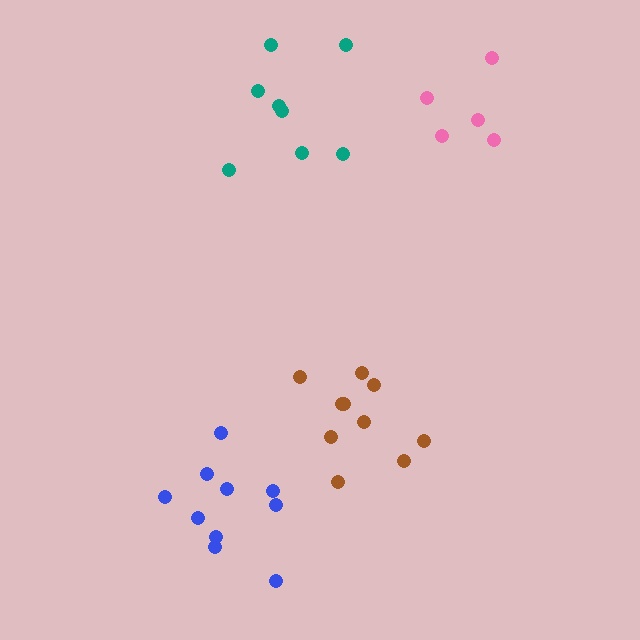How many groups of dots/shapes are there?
There are 4 groups.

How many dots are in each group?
Group 1: 10 dots, Group 2: 10 dots, Group 3: 8 dots, Group 4: 5 dots (33 total).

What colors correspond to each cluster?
The clusters are colored: brown, blue, teal, pink.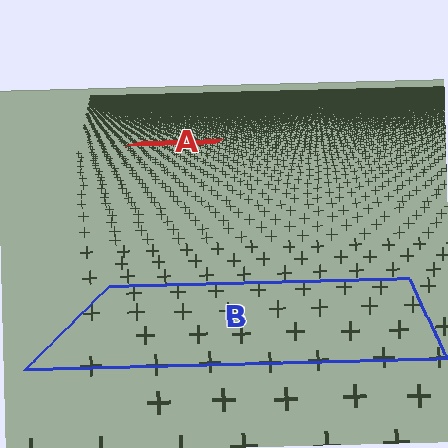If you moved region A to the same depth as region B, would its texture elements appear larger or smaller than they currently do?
They would appear larger. At a closer depth, the same texture elements are projected at a bigger on-screen size.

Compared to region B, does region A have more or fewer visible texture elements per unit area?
Region A has more texture elements per unit area — they are packed more densely because it is farther away.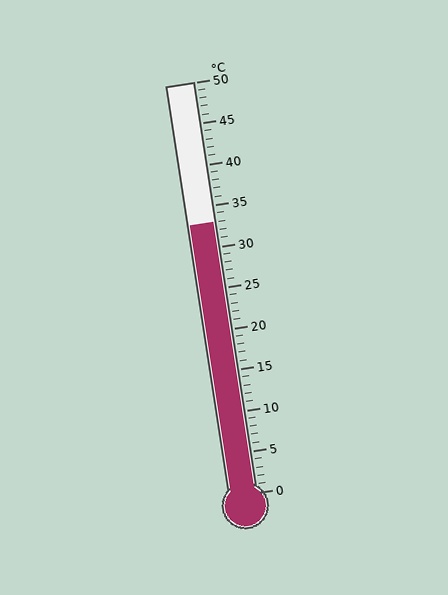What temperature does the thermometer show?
The thermometer shows approximately 33°C.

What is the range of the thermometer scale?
The thermometer scale ranges from 0°C to 50°C.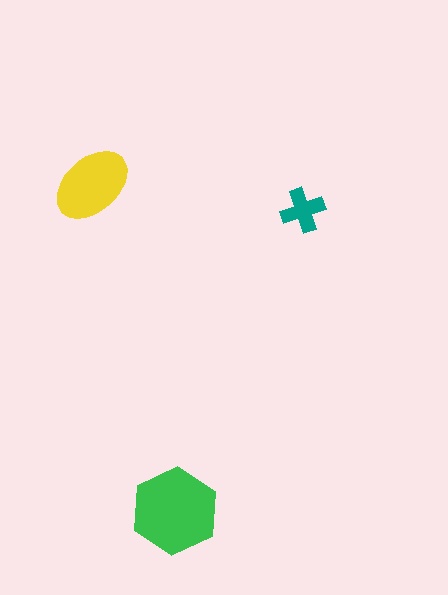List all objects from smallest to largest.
The teal cross, the yellow ellipse, the green hexagon.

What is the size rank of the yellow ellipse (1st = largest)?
2nd.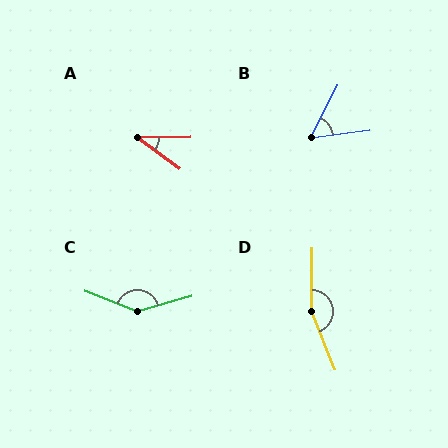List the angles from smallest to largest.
A (36°), B (56°), C (143°), D (157°).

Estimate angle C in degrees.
Approximately 143 degrees.